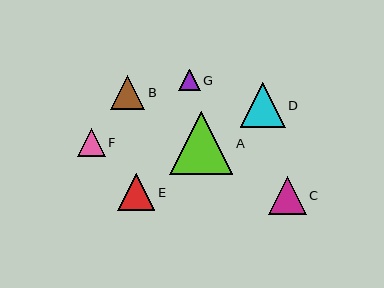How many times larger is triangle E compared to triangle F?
Triangle E is approximately 1.3 times the size of triangle F.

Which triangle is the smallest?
Triangle G is the smallest with a size of approximately 21 pixels.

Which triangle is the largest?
Triangle A is the largest with a size of approximately 63 pixels.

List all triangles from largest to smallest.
From largest to smallest: A, D, C, E, B, F, G.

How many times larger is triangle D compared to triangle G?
Triangle D is approximately 2.1 times the size of triangle G.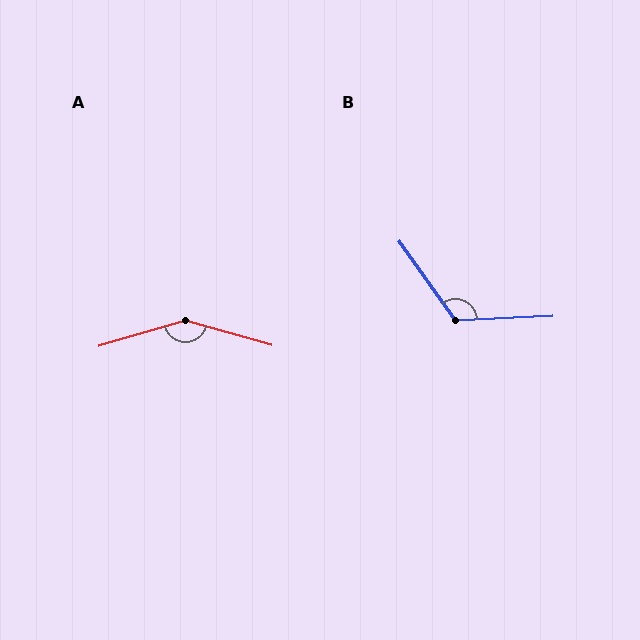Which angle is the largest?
A, at approximately 148 degrees.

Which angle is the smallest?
B, at approximately 123 degrees.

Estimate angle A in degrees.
Approximately 148 degrees.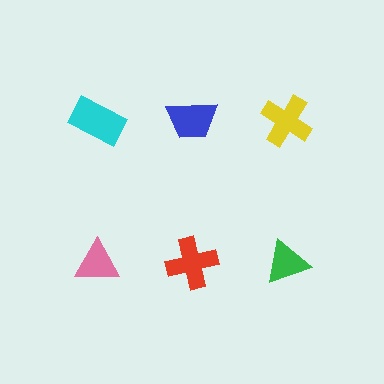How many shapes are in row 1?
3 shapes.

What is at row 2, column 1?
A pink triangle.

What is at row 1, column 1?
A cyan rectangle.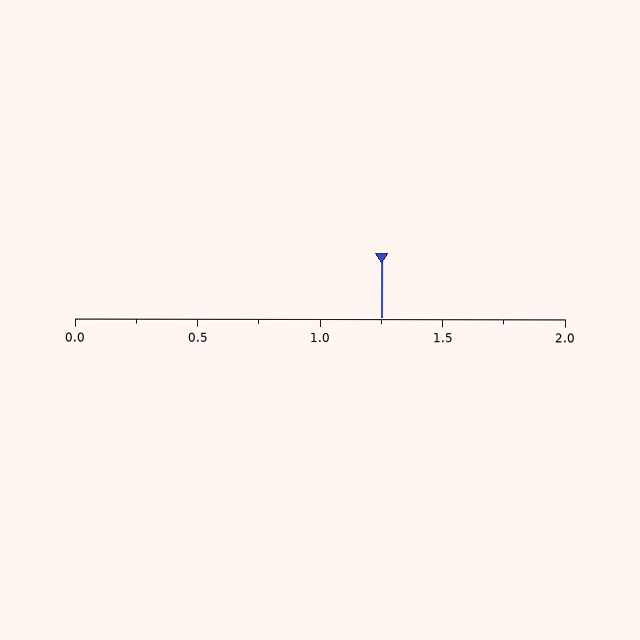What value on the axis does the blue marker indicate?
The marker indicates approximately 1.25.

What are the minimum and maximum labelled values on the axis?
The axis runs from 0.0 to 2.0.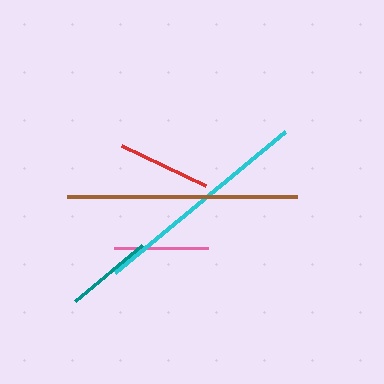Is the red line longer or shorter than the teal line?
The red line is longer than the teal line.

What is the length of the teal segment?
The teal segment is approximately 87 pixels long.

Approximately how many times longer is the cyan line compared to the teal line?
The cyan line is approximately 2.5 times the length of the teal line.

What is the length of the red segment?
The red segment is approximately 93 pixels long.